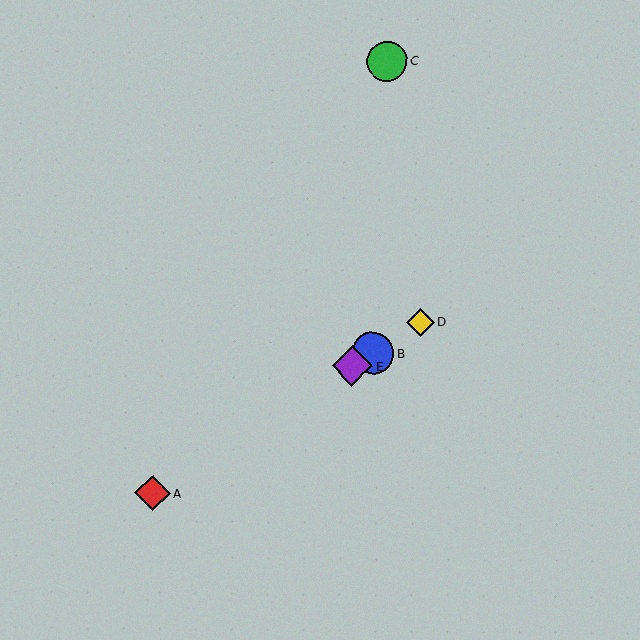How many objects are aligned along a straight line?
4 objects (A, B, D, E) are aligned along a straight line.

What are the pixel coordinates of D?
Object D is at (421, 322).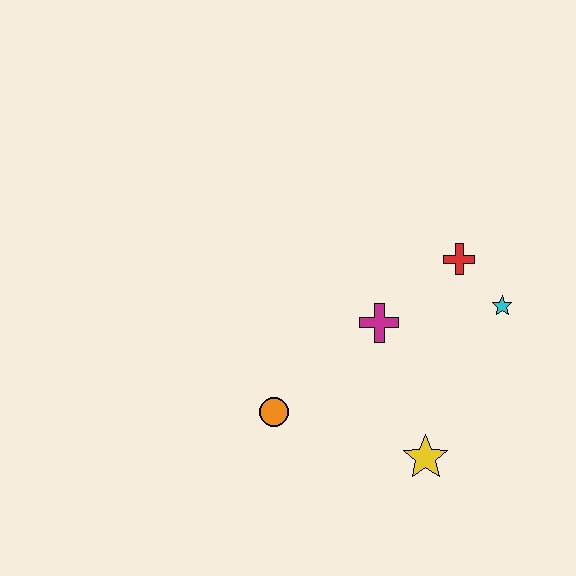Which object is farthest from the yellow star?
The red cross is farthest from the yellow star.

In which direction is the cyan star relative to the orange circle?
The cyan star is to the right of the orange circle.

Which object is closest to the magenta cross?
The red cross is closest to the magenta cross.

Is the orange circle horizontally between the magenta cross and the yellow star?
No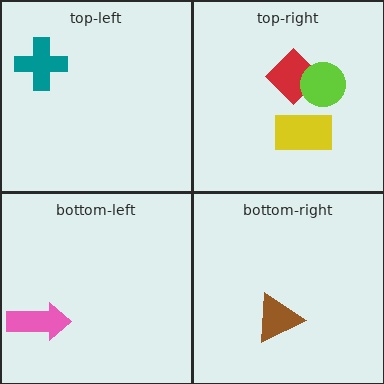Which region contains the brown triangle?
The bottom-right region.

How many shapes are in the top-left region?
1.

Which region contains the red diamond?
The top-right region.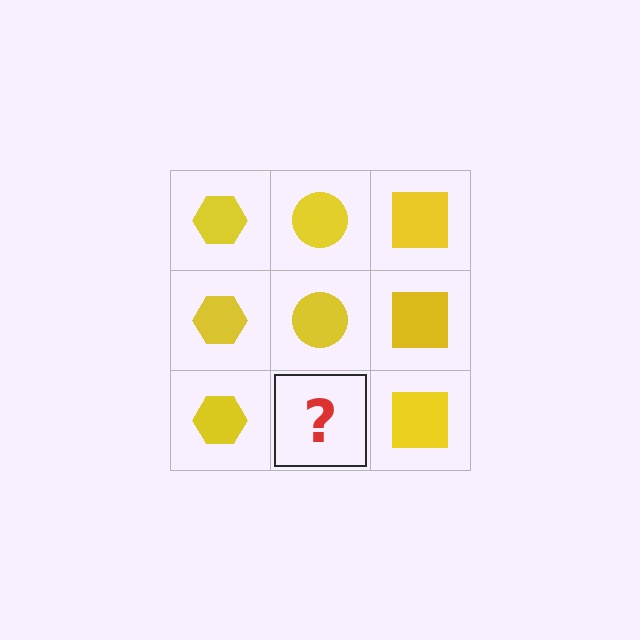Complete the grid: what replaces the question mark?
The question mark should be replaced with a yellow circle.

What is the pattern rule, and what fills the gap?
The rule is that each column has a consistent shape. The gap should be filled with a yellow circle.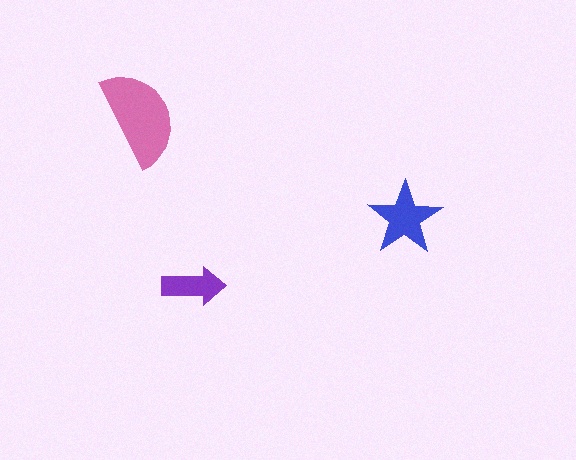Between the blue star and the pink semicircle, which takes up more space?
The pink semicircle.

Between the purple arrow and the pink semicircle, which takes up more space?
The pink semicircle.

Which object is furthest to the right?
The blue star is rightmost.